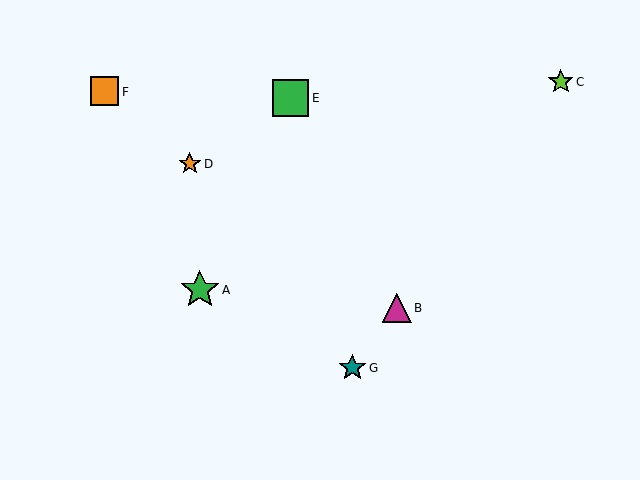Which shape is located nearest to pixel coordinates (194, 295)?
The green star (labeled A) at (200, 290) is nearest to that location.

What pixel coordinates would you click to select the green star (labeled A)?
Click at (200, 290) to select the green star A.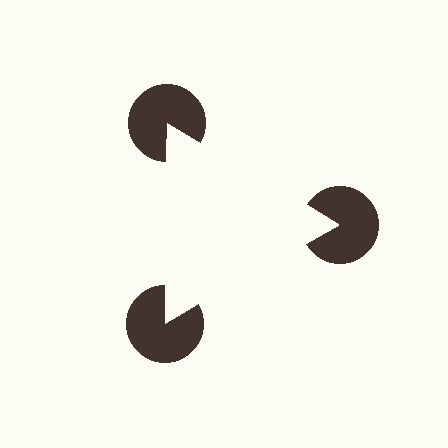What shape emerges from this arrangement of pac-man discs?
An illusory triangle — its edges are inferred from the aligned wedge cuts in the pac-man discs, not physically drawn.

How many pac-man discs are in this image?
There are 3 — one at each vertex of the illusory triangle.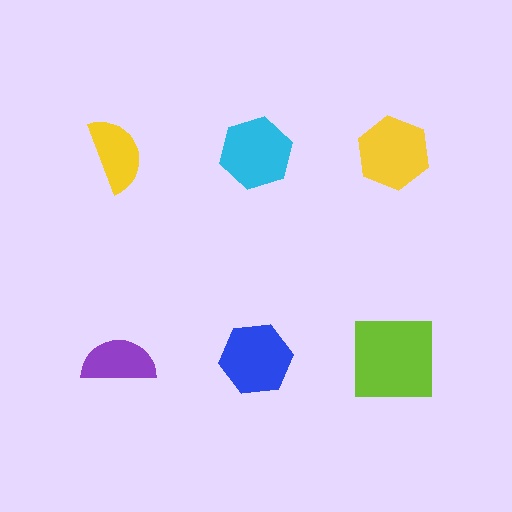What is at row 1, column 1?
A yellow semicircle.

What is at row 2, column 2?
A blue hexagon.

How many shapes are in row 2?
3 shapes.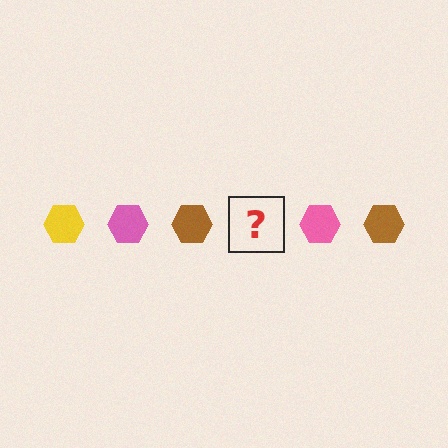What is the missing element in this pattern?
The missing element is a yellow hexagon.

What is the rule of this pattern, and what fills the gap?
The rule is that the pattern cycles through yellow, pink, brown hexagons. The gap should be filled with a yellow hexagon.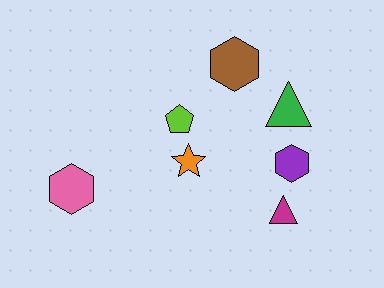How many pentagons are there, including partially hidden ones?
There is 1 pentagon.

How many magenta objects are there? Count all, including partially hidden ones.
There is 1 magenta object.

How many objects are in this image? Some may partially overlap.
There are 7 objects.